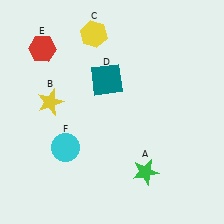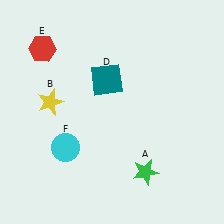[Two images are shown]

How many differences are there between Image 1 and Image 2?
There is 1 difference between the two images.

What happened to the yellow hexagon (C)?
The yellow hexagon (C) was removed in Image 2. It was in the top-left area of Image 1.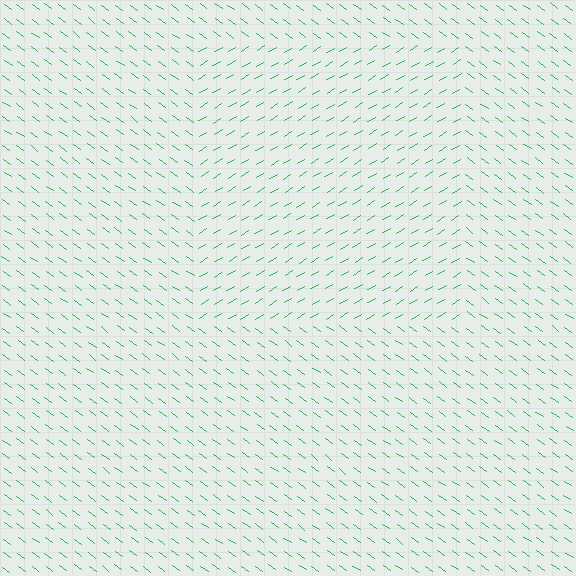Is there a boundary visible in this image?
Yes, there is a texture boundary formed by a change in line orientation.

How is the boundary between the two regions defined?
The boundary is defined purely by a change in line orientation (approximately 66 degrees difference). All lines are the same color and thickness.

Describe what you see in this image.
The image is filled with small green line segments. A rectangle region in the image has lines oriented differently from the surrounding lines, creating a visible texture boundary.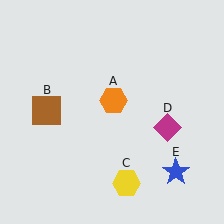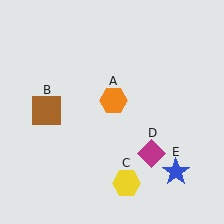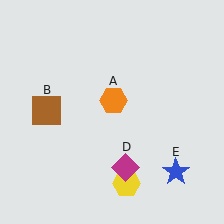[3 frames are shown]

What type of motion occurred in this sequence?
The magenta diamond (object D) rotated clockwise around the center of the scene.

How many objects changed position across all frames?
1 object changed position: magenta diamond (object D).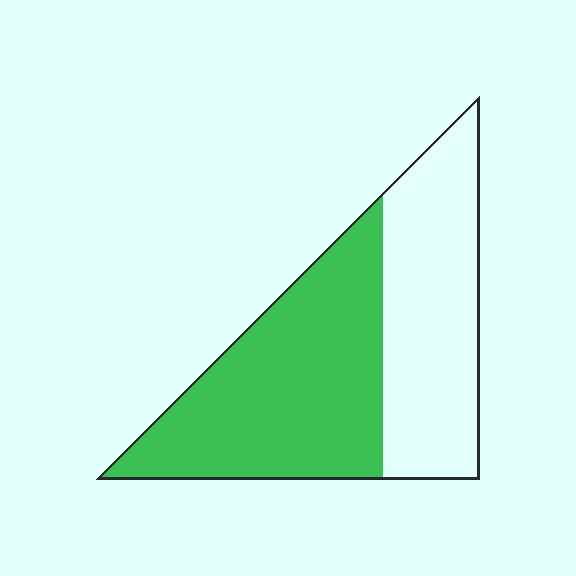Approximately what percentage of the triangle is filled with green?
Approximately 55%.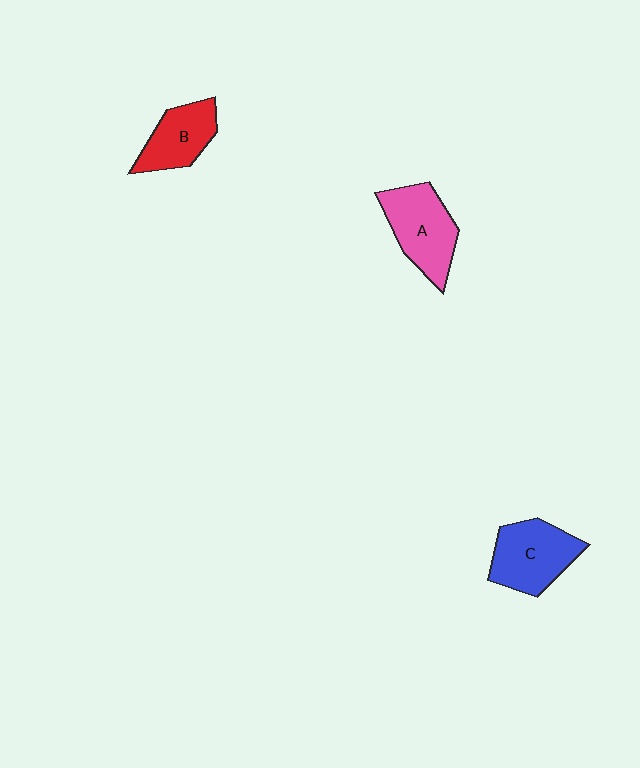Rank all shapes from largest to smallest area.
From largest to smallest: A (pink), C (blue), B (red).